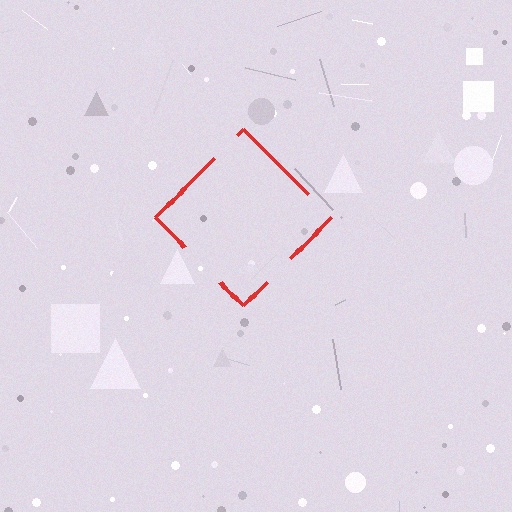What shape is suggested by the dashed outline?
The dashed outline suggests a diamond.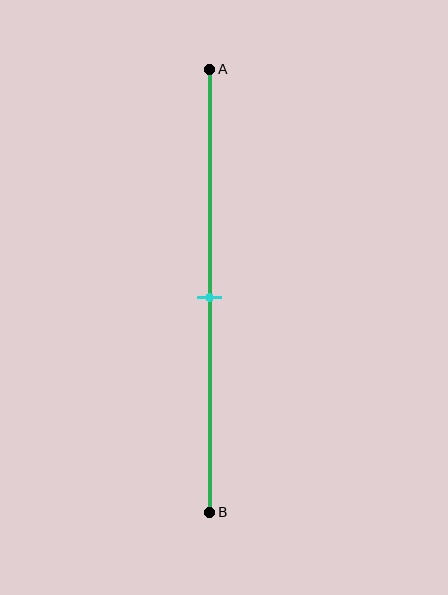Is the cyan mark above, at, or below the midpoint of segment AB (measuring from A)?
The cyan mark is approximately at the midpoint of segment AB.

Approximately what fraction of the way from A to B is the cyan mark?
The cyan mark is approximately 50% of the way from A to B.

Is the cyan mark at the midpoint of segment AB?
Yes, the mark is approximately at the midpoint.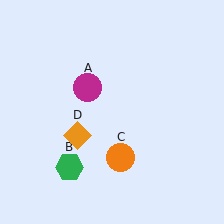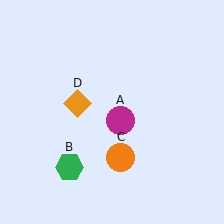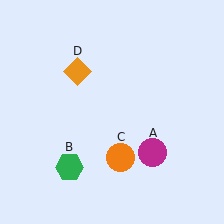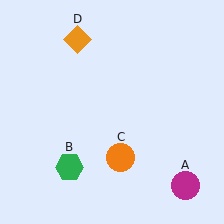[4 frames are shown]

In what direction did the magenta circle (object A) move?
The magenta circle (object A) moved down and to the right.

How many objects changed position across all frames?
2 objects changed position: magenta circle (object A), orange diamond (object D).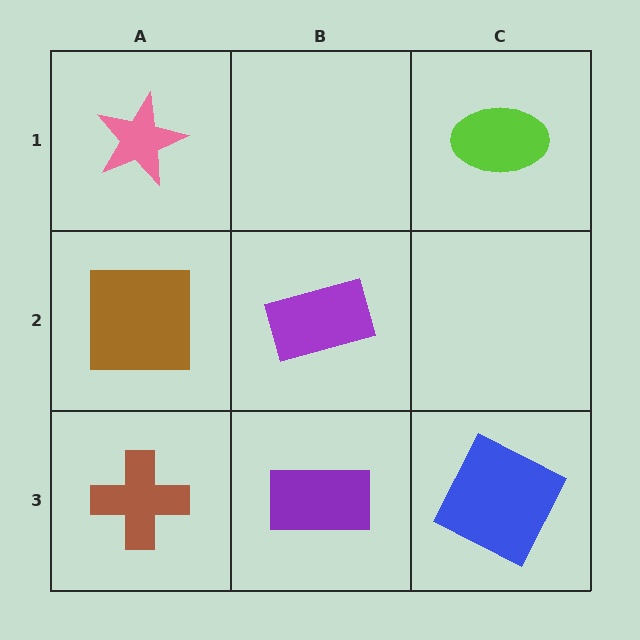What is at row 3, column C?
A blue square.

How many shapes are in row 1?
2 shapes.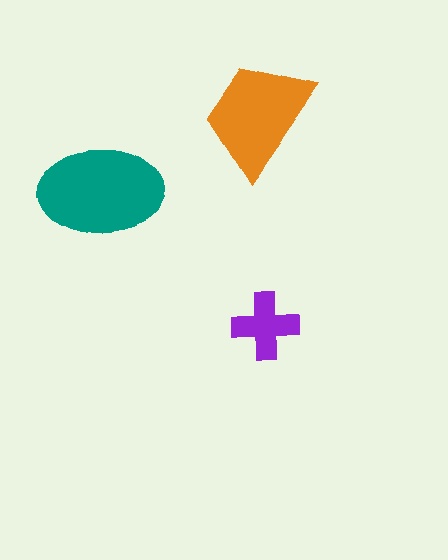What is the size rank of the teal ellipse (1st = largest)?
1st.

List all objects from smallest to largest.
The purple cross, the orange trapezoid, the teal ellipse.